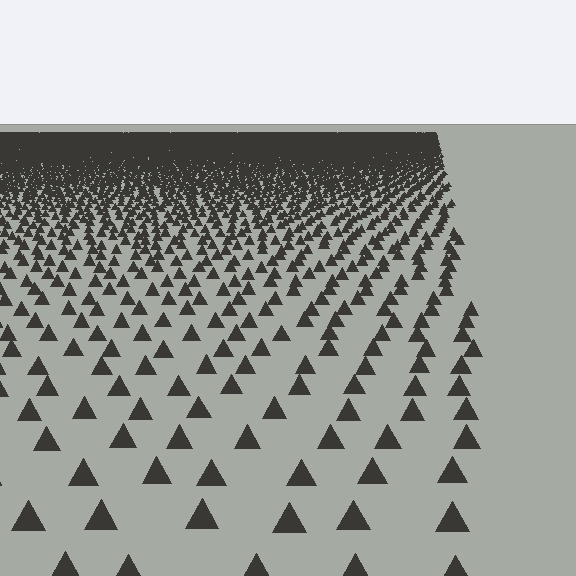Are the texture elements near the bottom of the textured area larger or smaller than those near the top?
Larger. Near the bottom, elements are closer to the viewer and appear at a bigger on-screen size.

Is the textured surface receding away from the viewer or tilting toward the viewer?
The surface is receding away from the viewer. Texture elements get smaller and denser toward the top.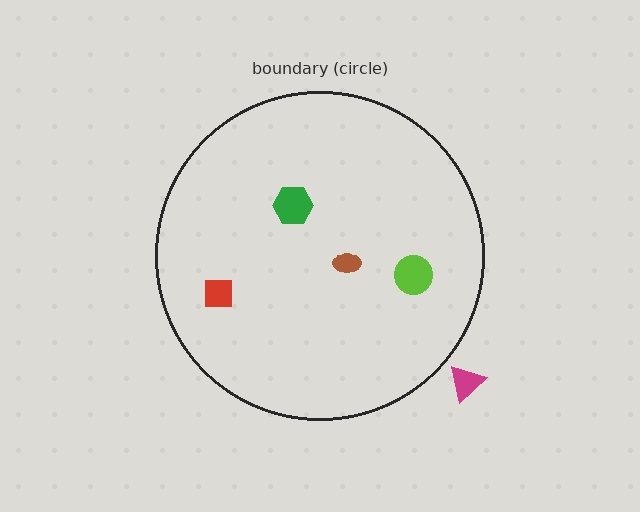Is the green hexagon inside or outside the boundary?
Inside.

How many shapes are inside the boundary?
4 inside, 1 outside.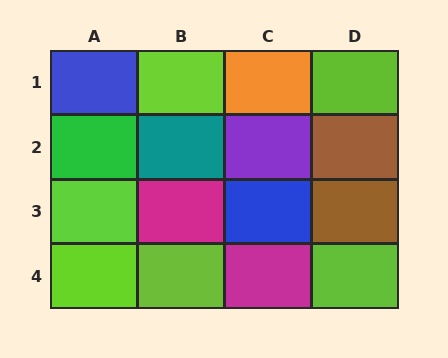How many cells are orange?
1 cell is orange.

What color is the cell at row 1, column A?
Blue.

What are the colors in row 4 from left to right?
Lime, lime, magenta, lime.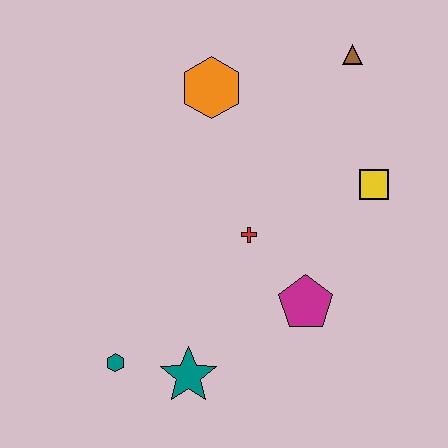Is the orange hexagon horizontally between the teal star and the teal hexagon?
No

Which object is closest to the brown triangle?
The yellow square is closest to the brown triangle.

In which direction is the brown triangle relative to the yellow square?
The brown triangle is above the yellow square.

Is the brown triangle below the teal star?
No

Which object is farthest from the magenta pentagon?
The brown triangle is farthest from the magenta pentagon.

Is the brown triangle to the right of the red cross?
Yes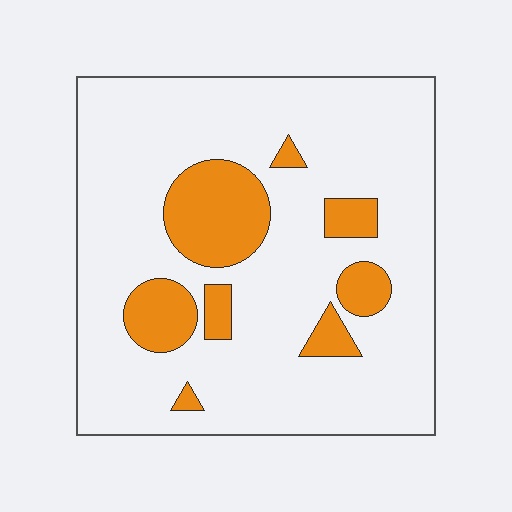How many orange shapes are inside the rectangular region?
8.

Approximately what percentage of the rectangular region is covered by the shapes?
Approximately 20%.